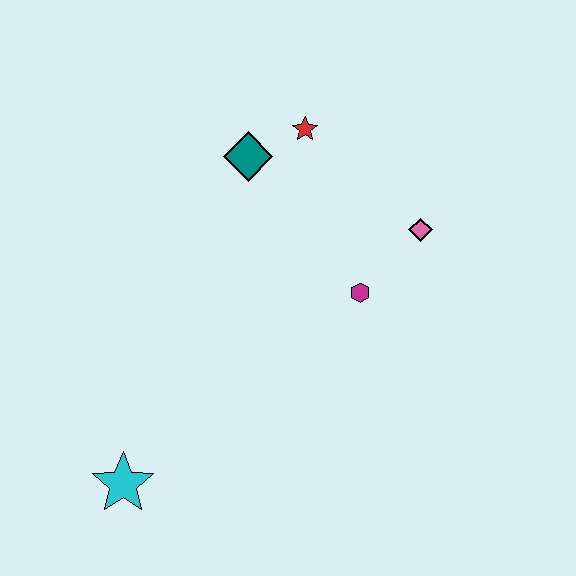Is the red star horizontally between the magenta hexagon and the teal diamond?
Yes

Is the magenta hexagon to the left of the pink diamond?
Yes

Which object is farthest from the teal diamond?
The cyan star is farthest from the teal diamond.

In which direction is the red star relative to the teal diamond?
The red star is to the right of the teal diamond.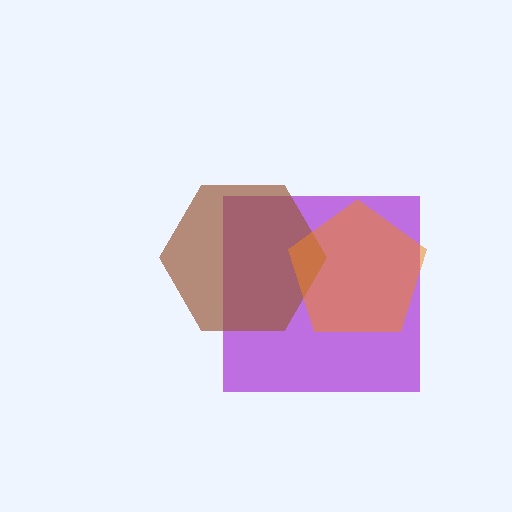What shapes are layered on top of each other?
The layered shapes are: a purple square, a brown hexagon, an orange pentagon.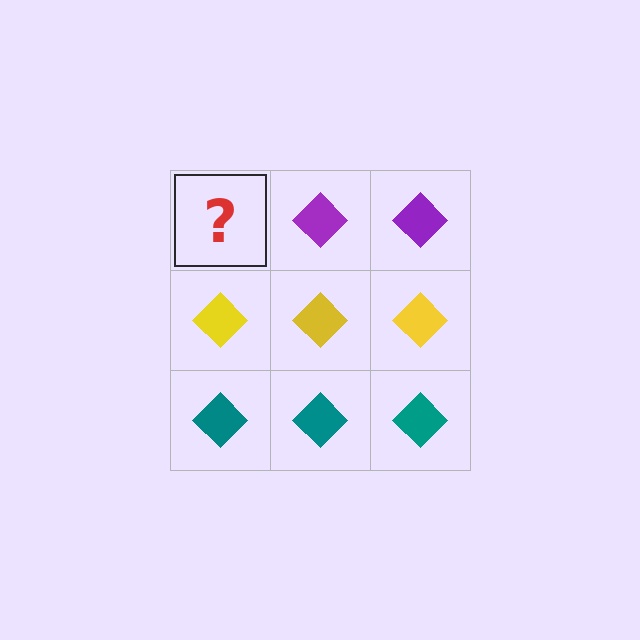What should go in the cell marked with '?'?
The missing cell should contain a purple diamond.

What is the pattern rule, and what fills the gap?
The rule is that each row has a consistent color. The gap should be filled with a purple diamond.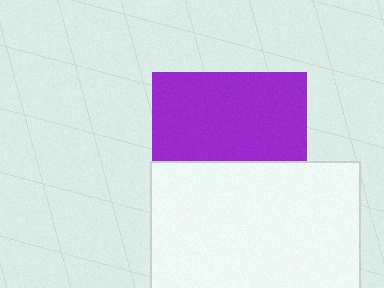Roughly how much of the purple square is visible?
About half of it is visible (roughly 58%).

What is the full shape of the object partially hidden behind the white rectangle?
The partially hidden object is a purple square.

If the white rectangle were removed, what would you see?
You would see the complete purple square.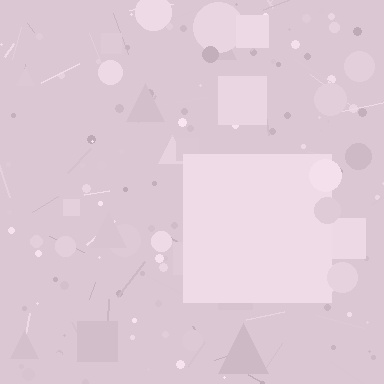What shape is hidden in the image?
A square is hidden in the image.